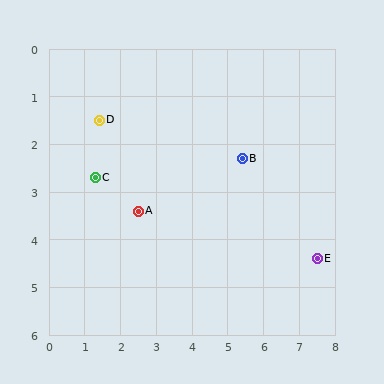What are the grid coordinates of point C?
Point C is at approximately (1.3, 2.7).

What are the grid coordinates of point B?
Point B is at approximately (5.4, 2.3).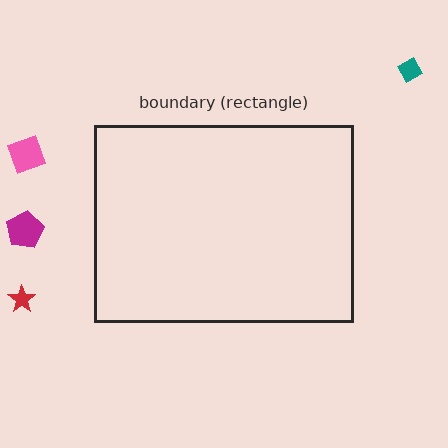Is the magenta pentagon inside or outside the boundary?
Outside.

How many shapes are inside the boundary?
0 inside, 4 outside.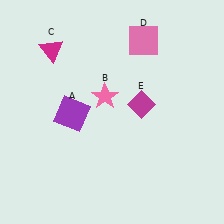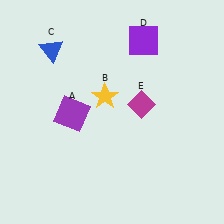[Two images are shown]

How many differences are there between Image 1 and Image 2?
There are 3 differences between the two images.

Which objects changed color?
B changed from pink to yellow. C changed from magenta to blue. D changed from pink to purple.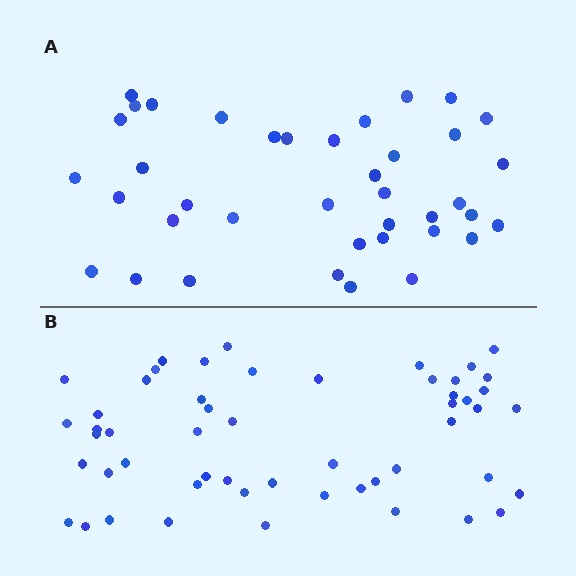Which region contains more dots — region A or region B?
Region B (the bottom region) has more dots.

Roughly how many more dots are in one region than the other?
Region B has approximately 15 more dots than region A.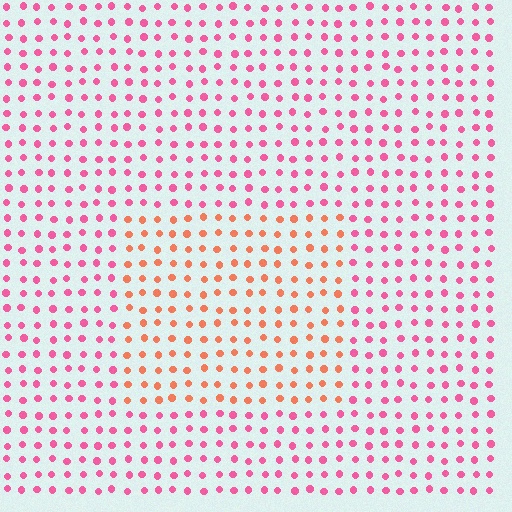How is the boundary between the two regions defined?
The boundary is defined purely by a slight shift in hue (about 40 degrees). Spacing, size, and orientation are identical on both sides.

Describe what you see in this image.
The image is filled with small pink elements in a uniform arrangement. A rectangle-shaped region is visible where the elements are tinted to a slightly different hue, forming a subtle color boundary.